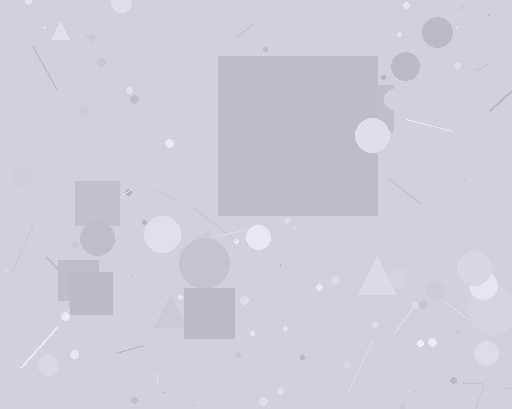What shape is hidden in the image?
A square is hidden in the image.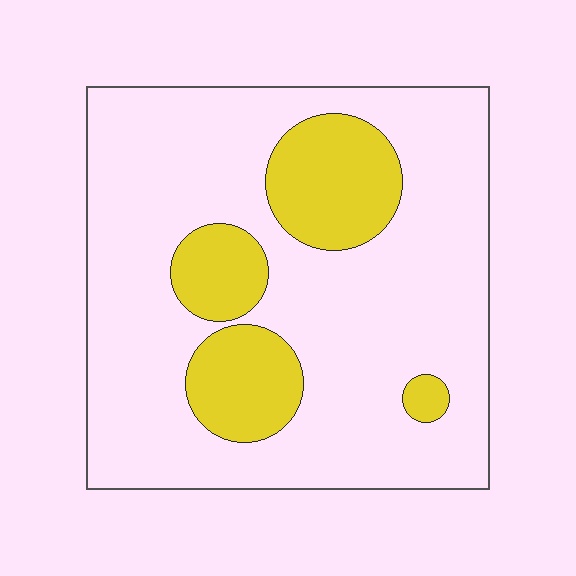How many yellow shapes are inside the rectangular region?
4.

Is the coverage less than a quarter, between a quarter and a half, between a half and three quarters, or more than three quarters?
Less than a quarter.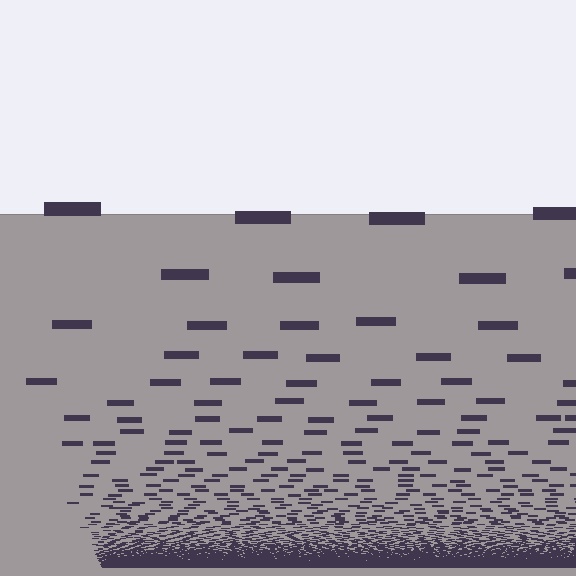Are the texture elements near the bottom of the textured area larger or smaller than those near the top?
Smaller. The gradient is inverted — elements near the bottom are smaller and denser.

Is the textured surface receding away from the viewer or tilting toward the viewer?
The surface appears to tilt toward the viewer. Texture elements get larger and sparser toward the top.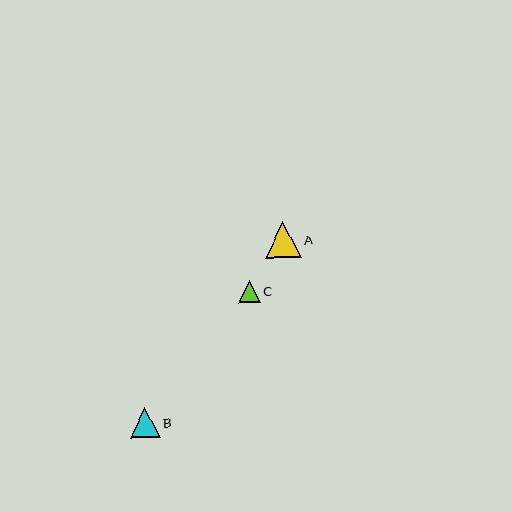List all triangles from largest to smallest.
From largest to smallest: A, B, C.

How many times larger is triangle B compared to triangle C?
Triangle B is approximately 1.4 times the size of triangle C.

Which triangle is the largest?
Triangle A is the largest with a size of approximately 36 pixels.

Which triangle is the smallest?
Triangle C is the smallest with a size of approximately 22 pixels.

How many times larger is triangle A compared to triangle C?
Triangle A is approximately 1.7 times the size of triangle C.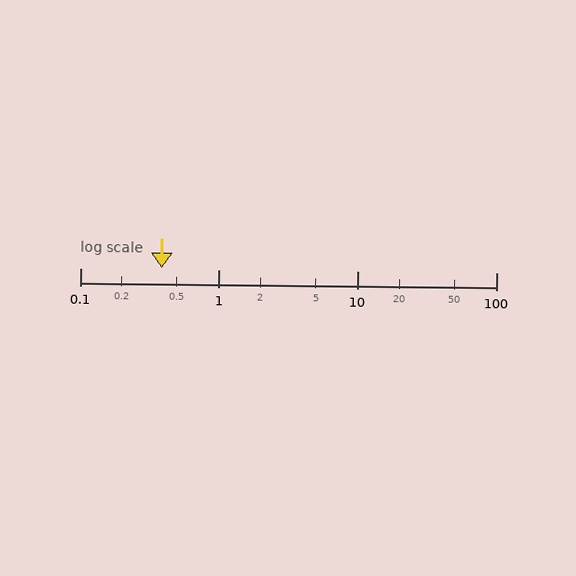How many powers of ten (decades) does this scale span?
The scale spans 3 decades, from 0.1 to 100.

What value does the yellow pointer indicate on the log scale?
The pointer indicates approximately 0.39.